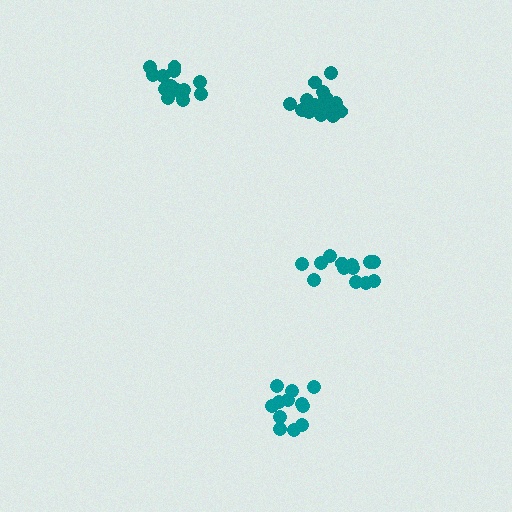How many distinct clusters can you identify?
There are 4 distinct clusters.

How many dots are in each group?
Group 1: 13 dots, Group 2: 12 dots, Group 3: 16 dots, Group 4: 17 dots (58 total).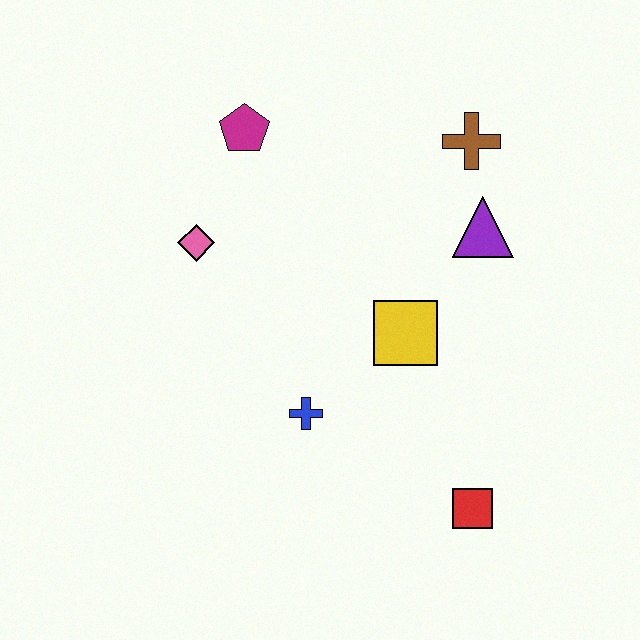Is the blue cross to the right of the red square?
No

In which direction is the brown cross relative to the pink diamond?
The brown cross is to the right of the pink diamond.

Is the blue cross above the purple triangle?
No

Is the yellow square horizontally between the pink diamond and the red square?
Yes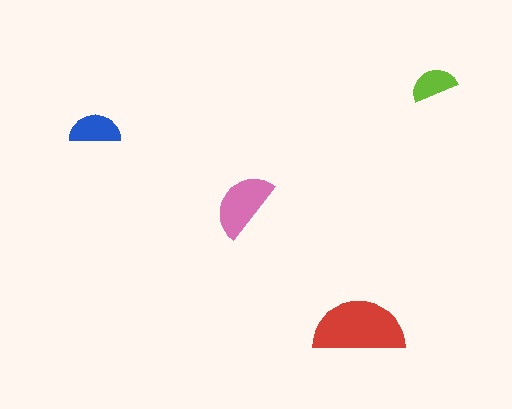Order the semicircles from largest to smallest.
the red one, the pink one, the blue one, the lime one.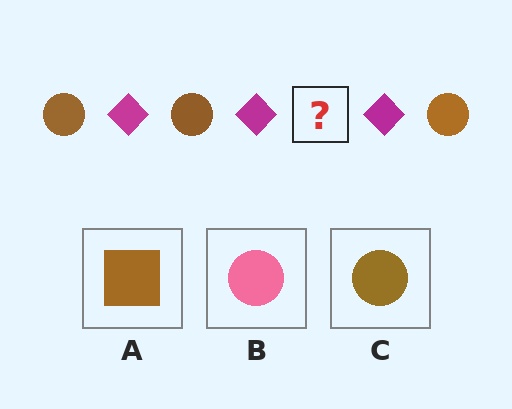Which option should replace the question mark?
Option C.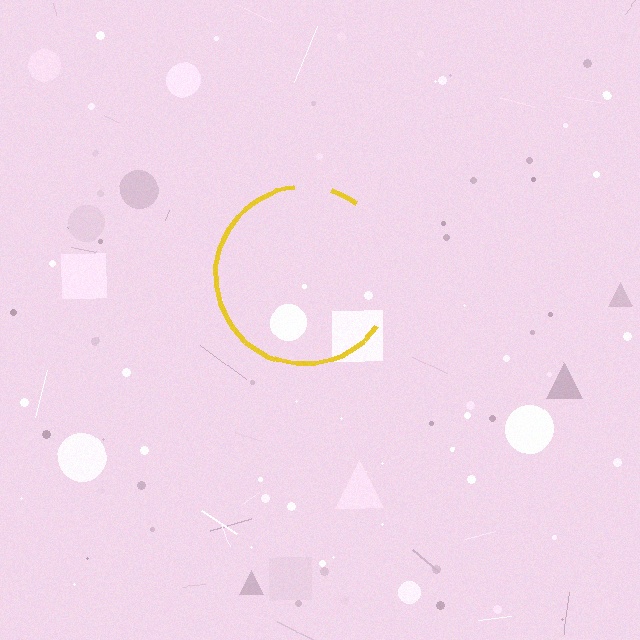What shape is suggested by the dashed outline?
The dashed outline suggests a circle.